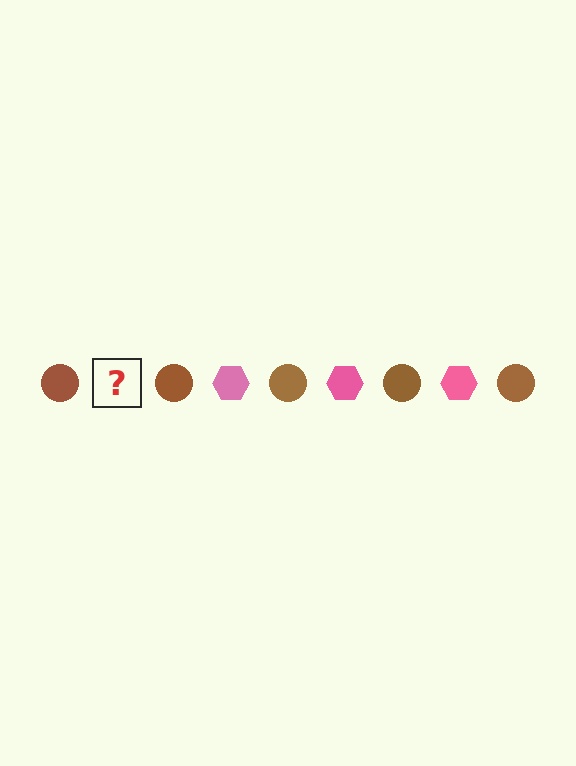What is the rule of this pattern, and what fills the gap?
The rule is that the pattern alternates between brown circle and pink hexagon. The gap should be filled with a pink hexagon.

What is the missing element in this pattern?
The missing element is a pink hexagon.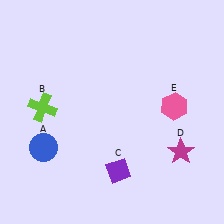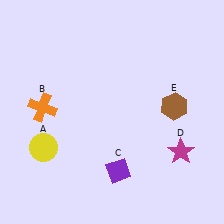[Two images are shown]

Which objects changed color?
A changed from blue to yellow. B changed from lime to orange. E changed from pink to brown.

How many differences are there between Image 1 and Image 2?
There are 3 differences between the two images.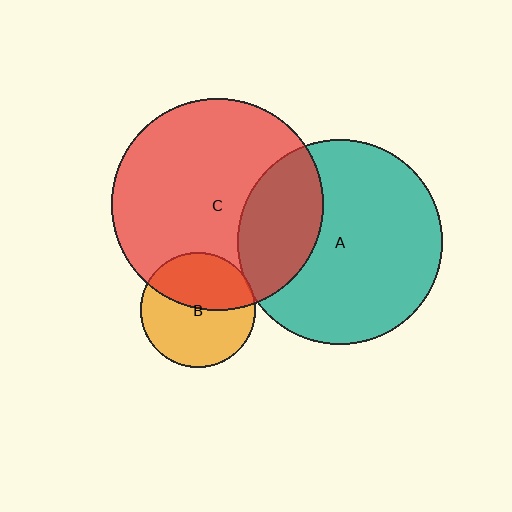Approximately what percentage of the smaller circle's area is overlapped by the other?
Approximately 45%.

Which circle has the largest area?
Circle C (red).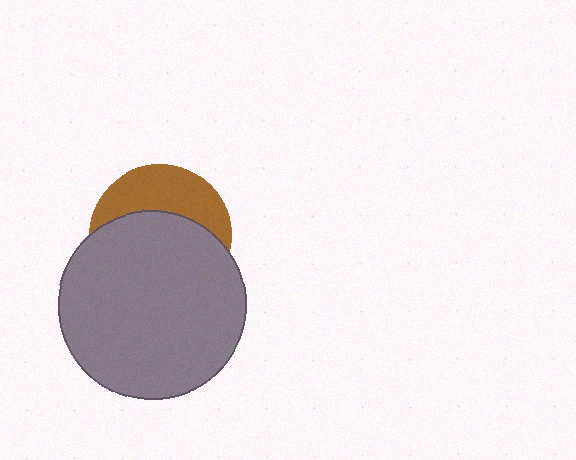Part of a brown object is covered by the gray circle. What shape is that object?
It is a circle.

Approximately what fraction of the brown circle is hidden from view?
Roughly 63% of the brown circle is hidden behind the gray circle.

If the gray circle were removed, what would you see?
You would see the complete brown circle.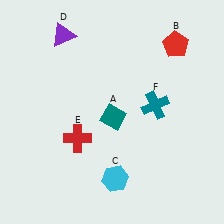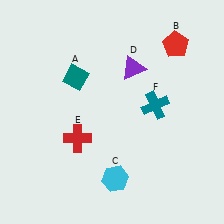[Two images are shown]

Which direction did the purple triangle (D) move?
The purple triangle (D) moved right.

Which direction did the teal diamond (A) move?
The teal diamond (A) moved up.